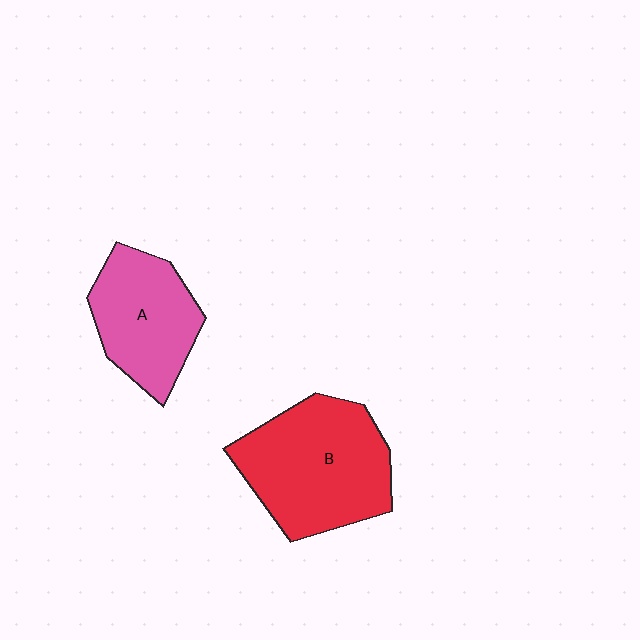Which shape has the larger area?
Shape B (red).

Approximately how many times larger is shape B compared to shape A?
Approximately 1.4 times.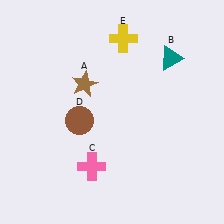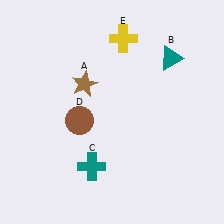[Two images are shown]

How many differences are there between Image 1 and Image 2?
There is 1 difference between the two images.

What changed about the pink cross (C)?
In Image 1, C is pink. In Image 2, it changed to teal.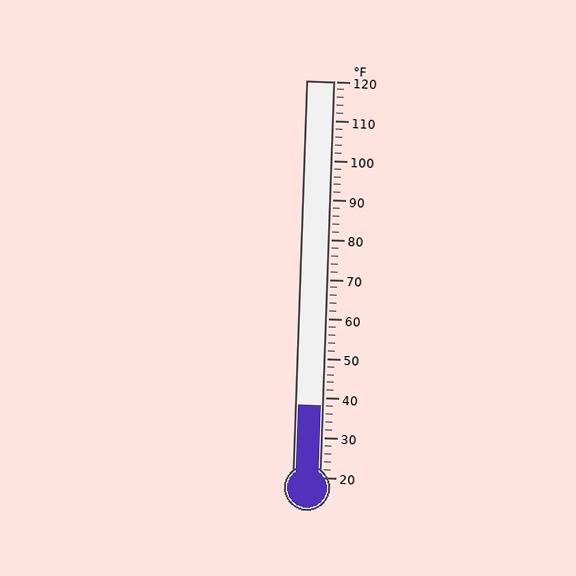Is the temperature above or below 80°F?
The temperature is below 80°F.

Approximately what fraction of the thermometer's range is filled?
The thermometer is filled to approximately 20% of its range.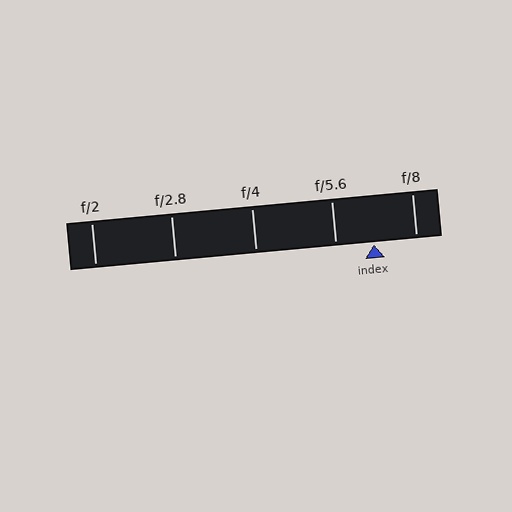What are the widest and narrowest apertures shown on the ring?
The widest aperture shown is f/2 and the narrowest is f/8.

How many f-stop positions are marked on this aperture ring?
There are 5 f-stop positions marked.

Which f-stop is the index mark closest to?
The index mark is closest to f/5.6.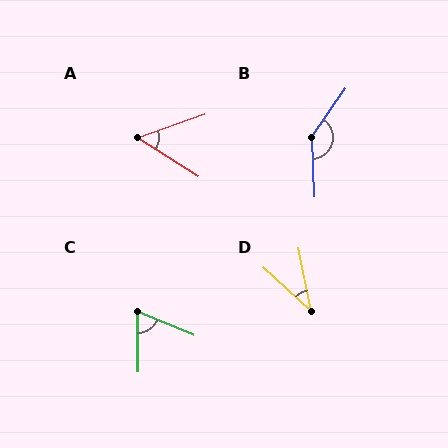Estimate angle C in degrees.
Approximately 67 degrees.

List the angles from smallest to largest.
D (36°), A (52°), C (67°), B (143°).